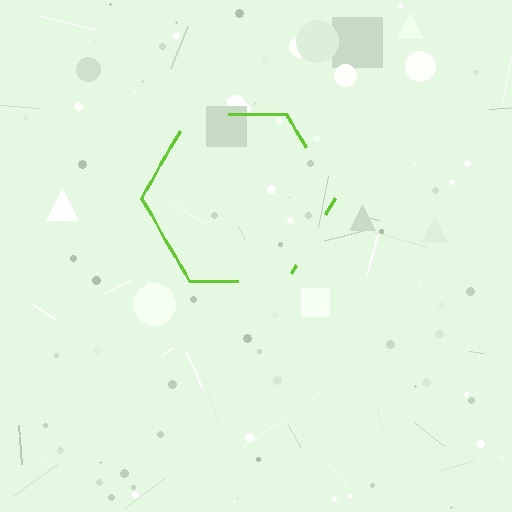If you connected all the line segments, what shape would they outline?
They would outline a hexagon.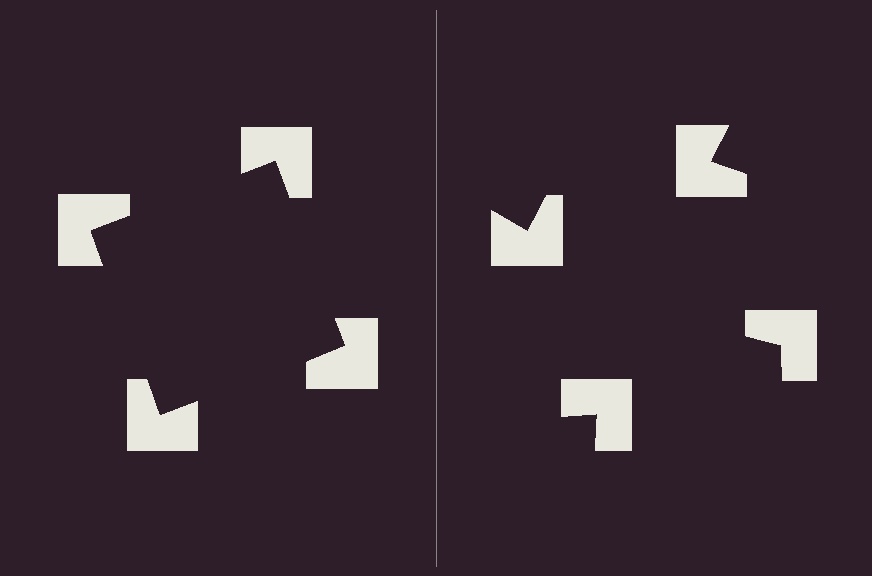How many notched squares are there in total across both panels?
8 — 4 on each side.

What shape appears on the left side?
An illusory square.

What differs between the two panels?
The notched squares are positioned identically on both sides; only the wedge orientations differ. On the left they align to a square; on the right they are misaligned.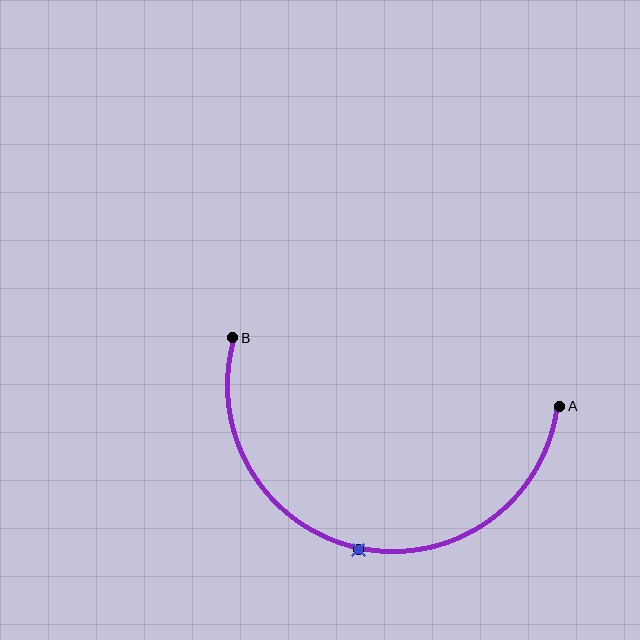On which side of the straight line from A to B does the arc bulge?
The arc bulges below the straight line connecting A and B.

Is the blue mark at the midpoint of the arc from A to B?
Yes. The blue mark lies on the arc at equal arc-length from both A and B — it is the arc midpoint.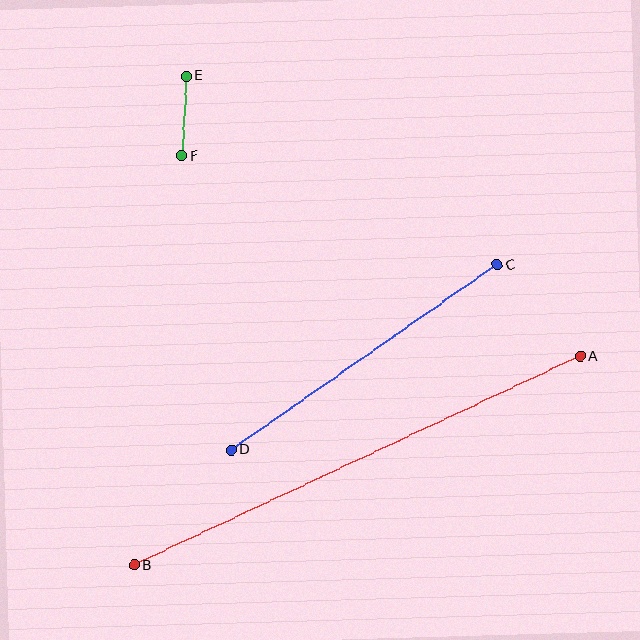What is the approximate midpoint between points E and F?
The midpoint is at approximately (184, 116) pixels.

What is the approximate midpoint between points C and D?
The midpoint is at approximately (364, 357) pixels.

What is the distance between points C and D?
The distance is approximately 324 pixels.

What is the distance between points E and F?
The distance is approximately 80 pixels.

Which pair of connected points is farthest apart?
Points A and B are farthest apart.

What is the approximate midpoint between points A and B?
The midpoint is at approximately (357, 461) pixels.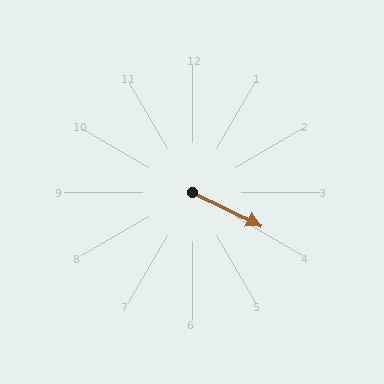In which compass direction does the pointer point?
Southeast.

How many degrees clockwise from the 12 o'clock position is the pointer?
Approximately 116 degrees.